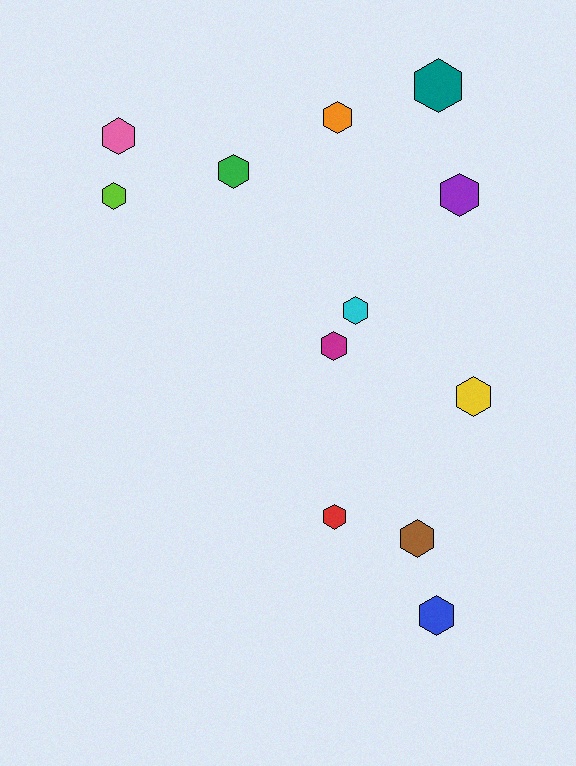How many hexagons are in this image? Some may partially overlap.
There are 12 hexagons.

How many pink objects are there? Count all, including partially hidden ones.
There is 1 pink object.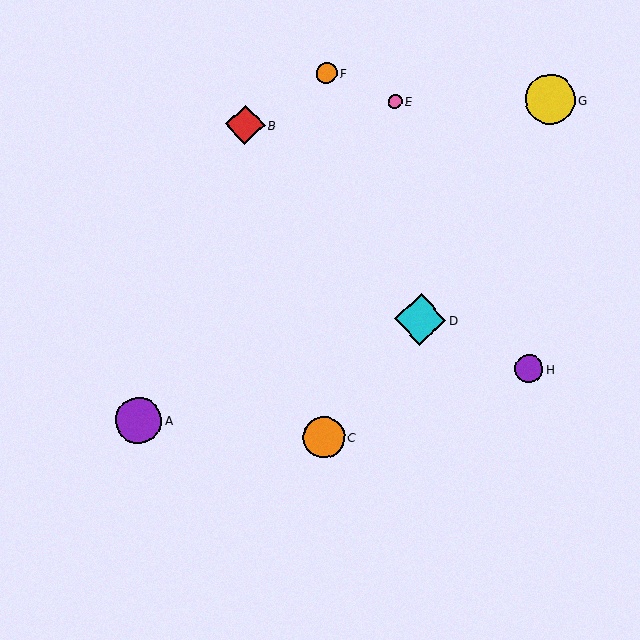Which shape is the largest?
The cyan diamond (labeled D) is the largest.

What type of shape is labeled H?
Shape H is a purple circle.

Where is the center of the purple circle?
The center of the purple circle is at (139, 420).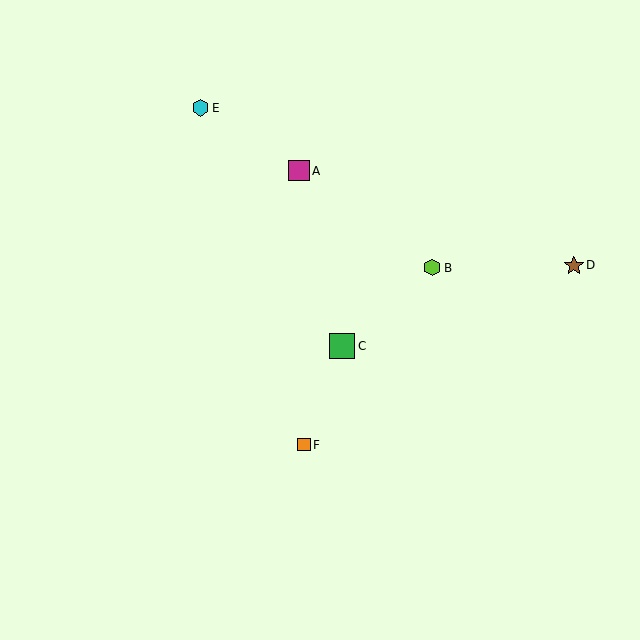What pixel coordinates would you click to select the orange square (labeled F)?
Click at (304, 445) to select the orange square F.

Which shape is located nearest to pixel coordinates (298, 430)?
The orange square (labeled F) at (304, 445) is nearest to that location.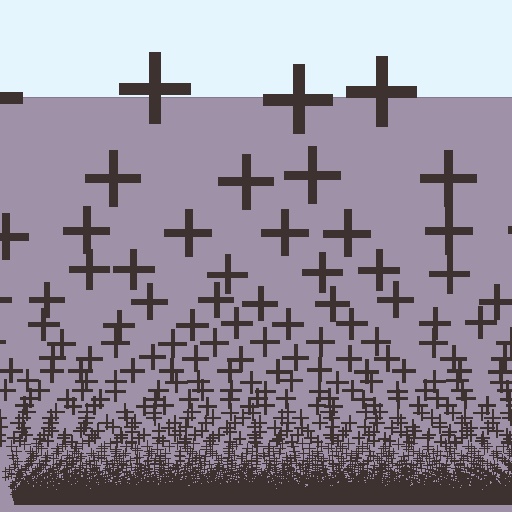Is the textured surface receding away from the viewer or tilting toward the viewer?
The surface appears to tilt toward the viewer. Texture elements get larger and sparser toward the top.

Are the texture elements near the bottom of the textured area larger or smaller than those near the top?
Smaller. The gradient is inverted — elements near the bottom are smaller and denser.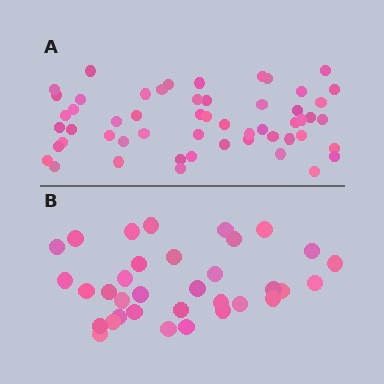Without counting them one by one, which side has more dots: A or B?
Region A (the top region) has more dots.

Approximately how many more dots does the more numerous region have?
Region A has approximately 20 more dots than region B.